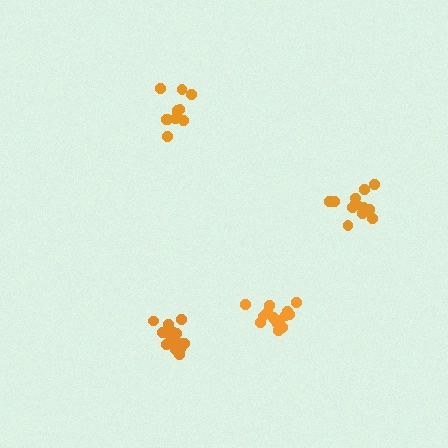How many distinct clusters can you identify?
There are 4 distinct clusters.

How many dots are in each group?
Group 1: 11 dots, Group 2: 15 dots, Group 3: 12 dots, Group 4: 15 dots (53 total).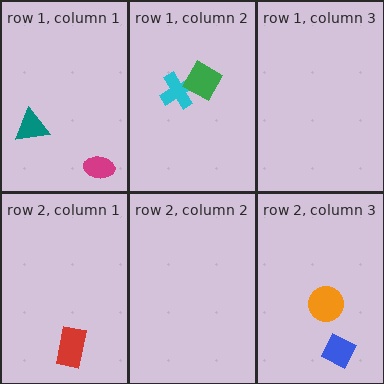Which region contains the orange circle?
The row 2, column 3 region.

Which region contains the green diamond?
The row 1, column 2 region.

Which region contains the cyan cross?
The row 1, column 2 region.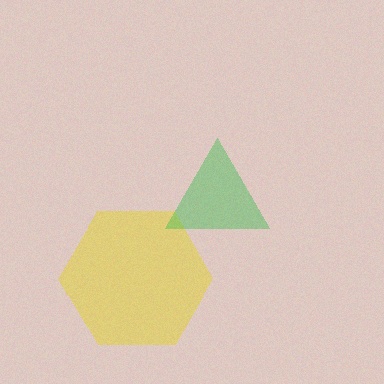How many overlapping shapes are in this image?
There are 2 overlapping shapes in the image.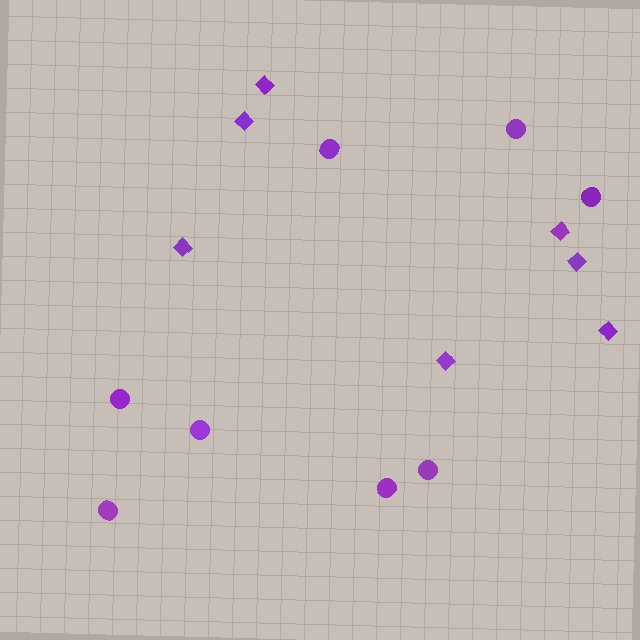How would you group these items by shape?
There are 2 groups: one group of diamonds (7) and one group of circles (8).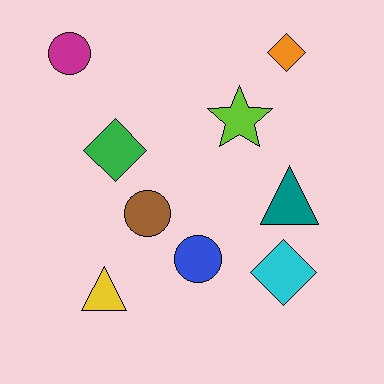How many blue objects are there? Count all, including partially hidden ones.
There is 1 blue object.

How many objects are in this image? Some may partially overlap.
There are 9 objects.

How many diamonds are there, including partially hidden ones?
There are 3 diamonds.